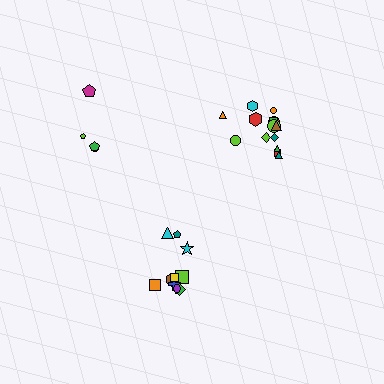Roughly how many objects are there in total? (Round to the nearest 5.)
Roughly 30 objects in total.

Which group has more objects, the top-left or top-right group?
The top-right group.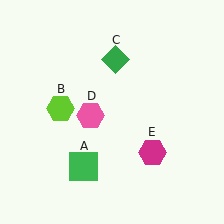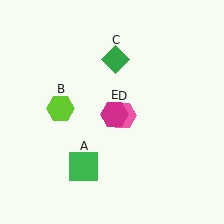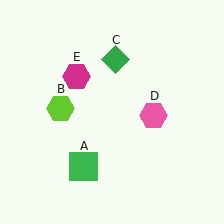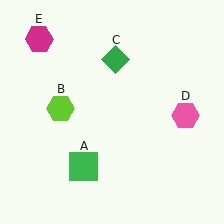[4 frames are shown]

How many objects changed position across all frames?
2 objects changed position: pink hexagon (object D), magenta hexagon (object E).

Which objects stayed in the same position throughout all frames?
Green square (object A) and lime hexagon (object B) and green diamond (object C) remained stationary.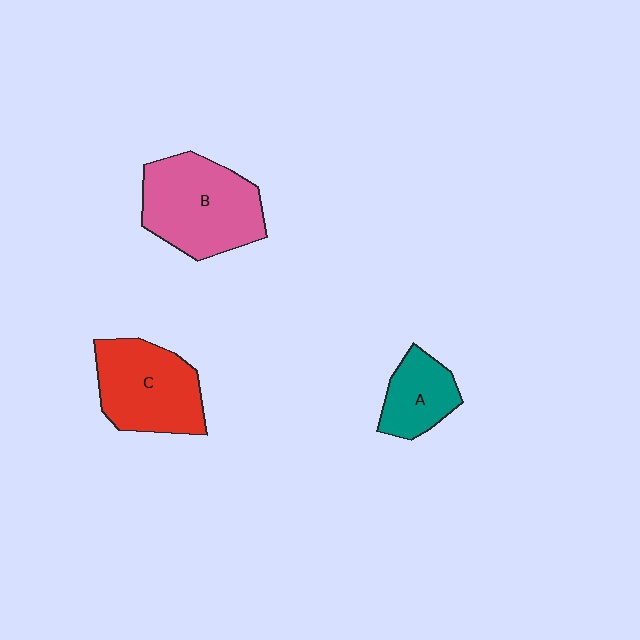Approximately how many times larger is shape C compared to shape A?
Approximately 1.7 times.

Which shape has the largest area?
Shape B (pink).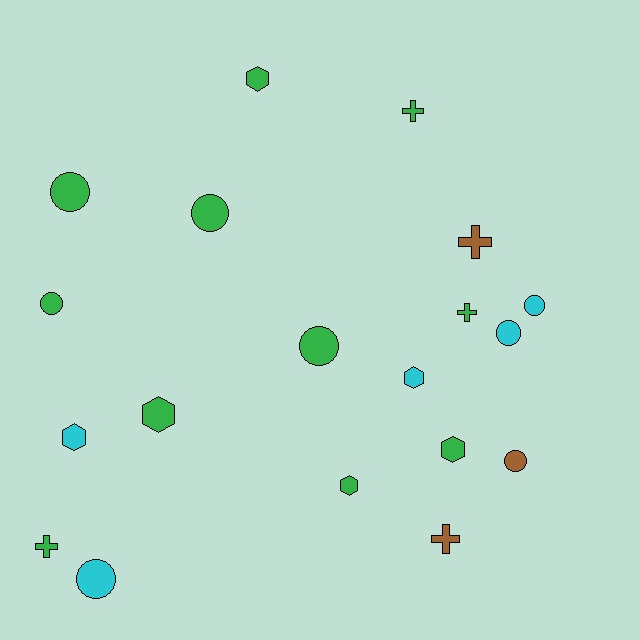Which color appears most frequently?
Green, with 11 objects.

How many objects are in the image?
There are 19 objects.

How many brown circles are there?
There is 1 brown circle.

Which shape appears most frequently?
Circle, with 8 objects.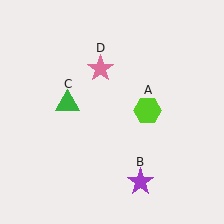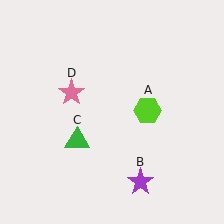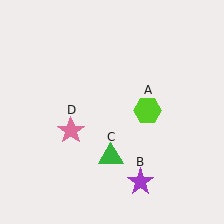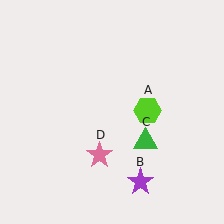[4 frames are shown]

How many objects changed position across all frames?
2 objects changed position: green triangle (object C), pink star (object D).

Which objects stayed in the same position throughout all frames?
Lime hexagon (object A) and purple star (object B) remained stationary.